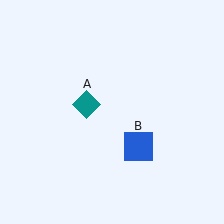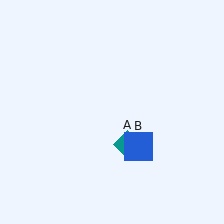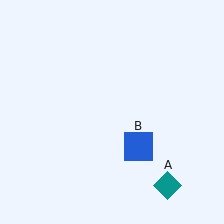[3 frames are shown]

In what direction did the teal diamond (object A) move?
The teal diamond (object A) moved down and to the right.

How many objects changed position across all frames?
1 object changed position: teal diamond (object A).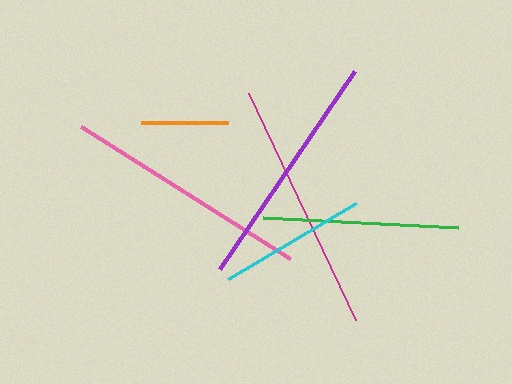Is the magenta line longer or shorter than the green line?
The magenta line is longer than the green line.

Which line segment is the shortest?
The orange line is the shortest at approximately 87 pixels.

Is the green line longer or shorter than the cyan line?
The green line is longer than the cyan line.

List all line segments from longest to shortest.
From longest to shortest: magenta, pink, purple, green, cyan, orange.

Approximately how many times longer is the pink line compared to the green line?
The pink line is approximately 1.3 times the length of the green line.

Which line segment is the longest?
The magenta line is the longest at approximately 251 pixels.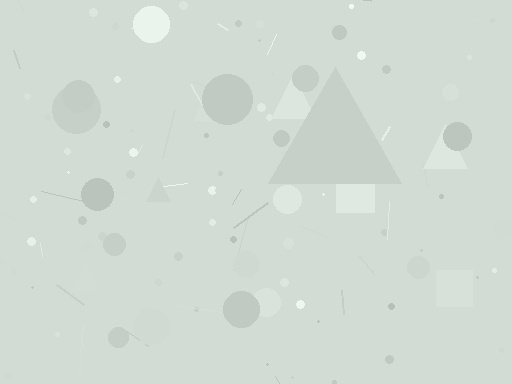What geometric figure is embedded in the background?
A triangle is embedded in the background.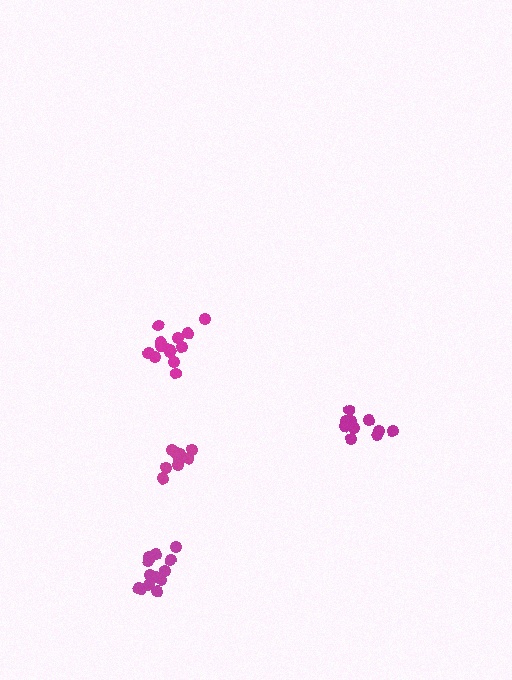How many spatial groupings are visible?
There are 4 spatial groupings.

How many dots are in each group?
Group 1: 10 dots, Group 2: 9 dots, Group 3: 13 dots, Group 4: 14 dots (46 total).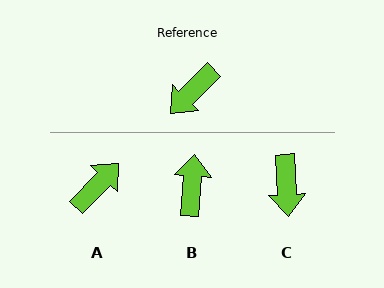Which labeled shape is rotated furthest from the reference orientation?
A, about 179 degrees away.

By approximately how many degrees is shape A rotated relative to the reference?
Approximately 179 degrees clockwise.